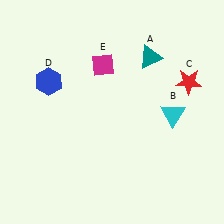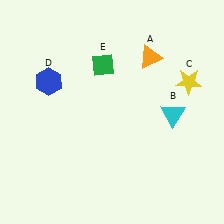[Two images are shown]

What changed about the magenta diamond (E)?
In Image 1, E is magenta. In Image 2, it changed to green.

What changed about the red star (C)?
In Image 1, C is red. In Image 2, it changed to yellow.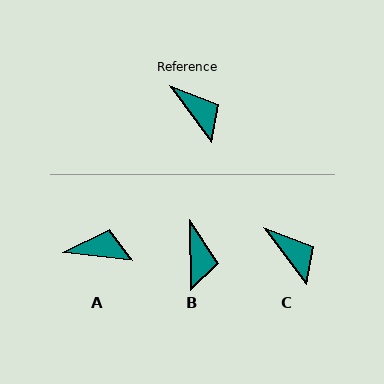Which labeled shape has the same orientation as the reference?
C.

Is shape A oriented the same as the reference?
No, it is off by about 47 degrees.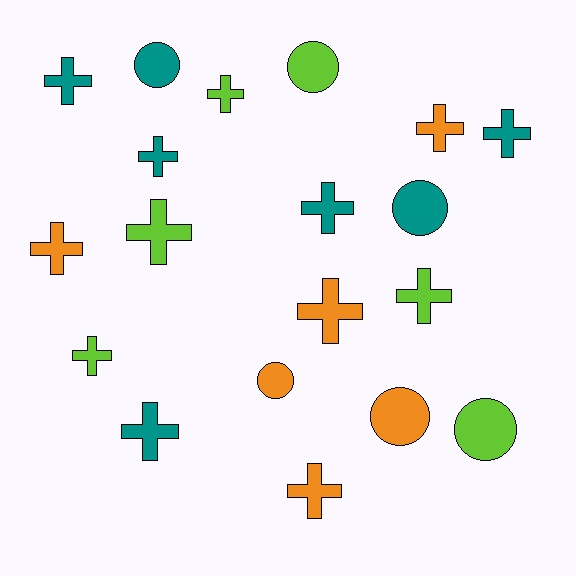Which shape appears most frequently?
Cross, with 13 objects.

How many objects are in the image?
There are 19 objects.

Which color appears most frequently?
Teal, with 7 objects.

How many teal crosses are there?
There are 5 teal crosses.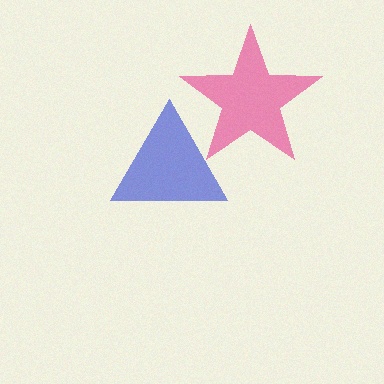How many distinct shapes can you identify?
There are 2 distinct shapes: a pink star, a blue triangle.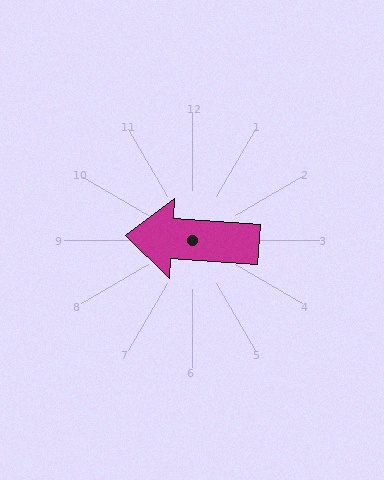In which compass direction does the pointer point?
West.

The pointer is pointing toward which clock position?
Roughly 9 o'clock.